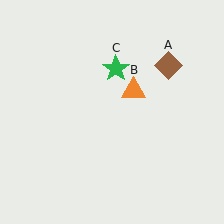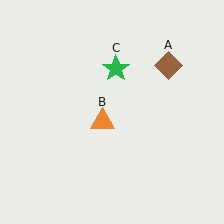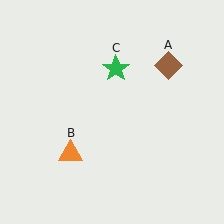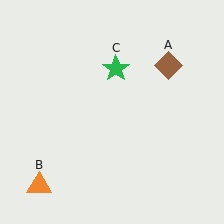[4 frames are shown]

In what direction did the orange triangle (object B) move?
The orange triangle (object B) moved down and to the left.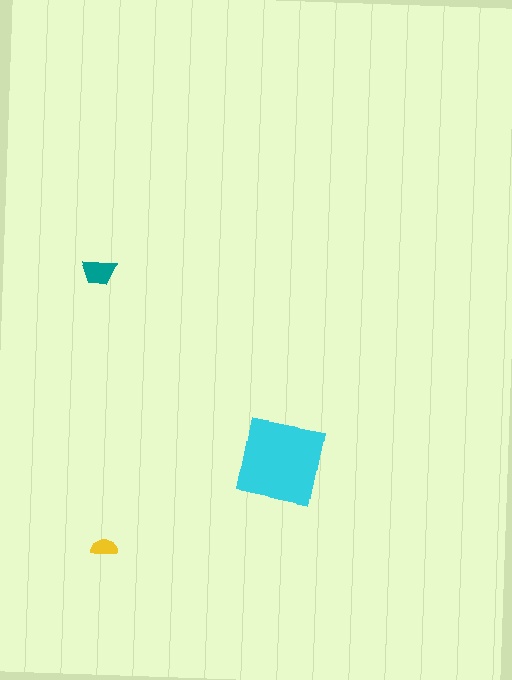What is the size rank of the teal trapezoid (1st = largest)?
2nd.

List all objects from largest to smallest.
The cyan square, the teal trapezoid, the yellow semicircle.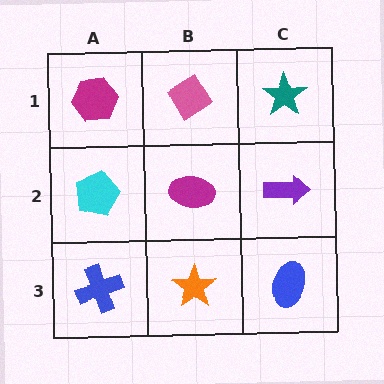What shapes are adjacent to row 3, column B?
A magenta ellipse (row 2, column B), a blue cross (row 3, column A), a blue ellipse (row 3, column C).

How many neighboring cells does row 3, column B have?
3.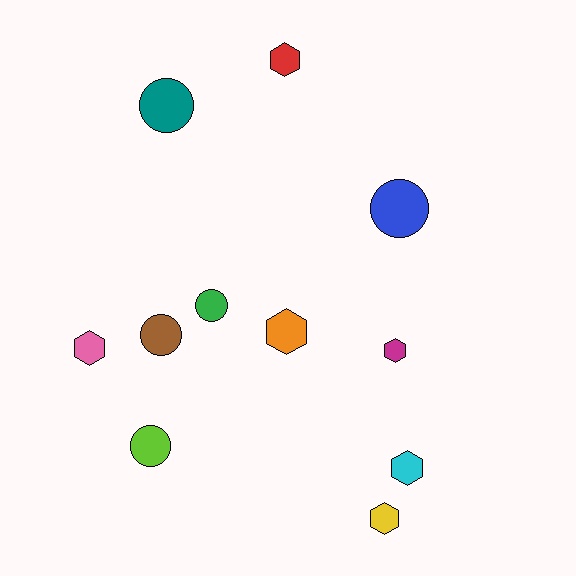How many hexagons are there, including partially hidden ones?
There are 6 hexagons.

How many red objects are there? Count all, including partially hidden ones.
There is 1 red object.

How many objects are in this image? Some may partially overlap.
There are 11 objects.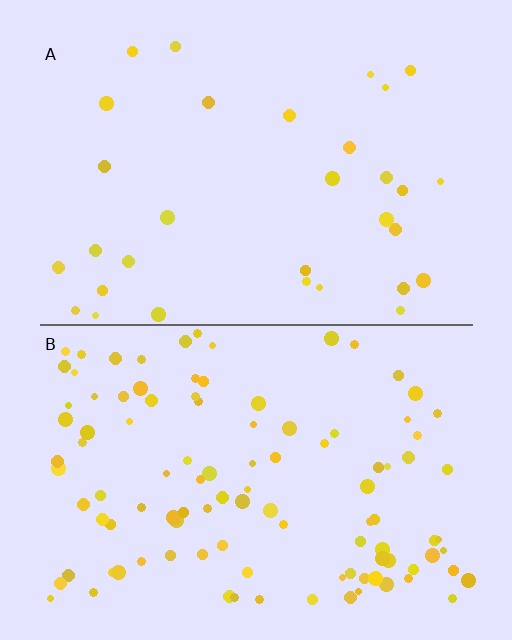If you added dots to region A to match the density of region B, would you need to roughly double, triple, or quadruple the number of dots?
Approximately triple.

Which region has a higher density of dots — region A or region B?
B (the bottom).